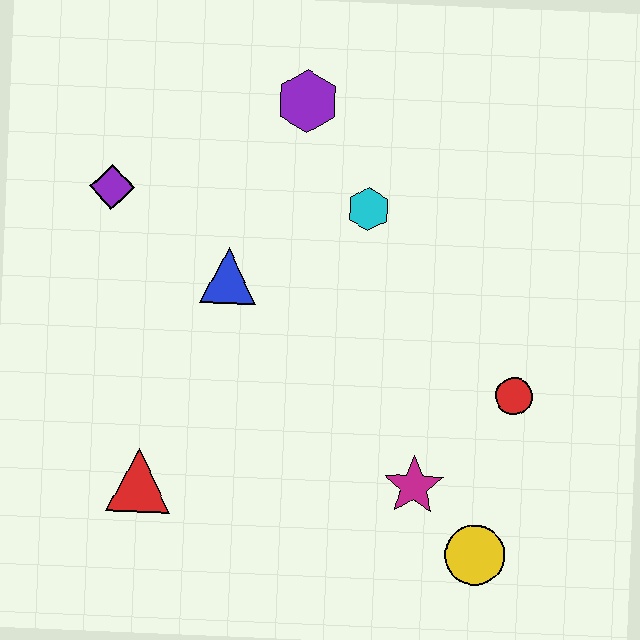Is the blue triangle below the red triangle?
No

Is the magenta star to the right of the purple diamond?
Yes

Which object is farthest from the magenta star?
The purple diamond is farthest from the magenta star.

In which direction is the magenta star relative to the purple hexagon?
The magenta star is below the purple hexagon.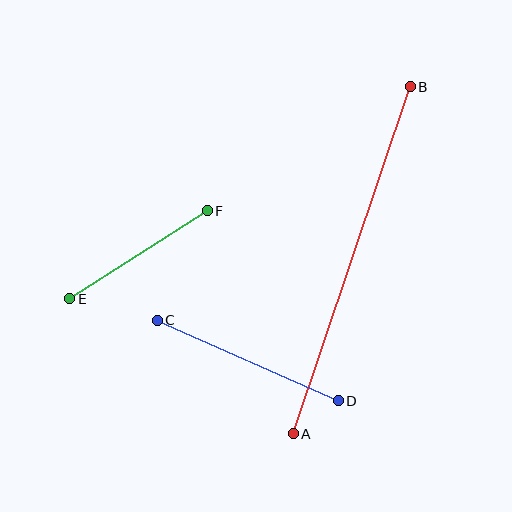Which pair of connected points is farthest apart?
Points A and B are farthest apart.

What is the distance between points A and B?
The distance is approximately 366 pixels.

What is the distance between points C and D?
The distance is approximately 198 pixels.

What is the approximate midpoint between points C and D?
The midpoint is at approximately (248, 360) pixels.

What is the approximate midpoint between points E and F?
The midpoint is at approximately (138, 255) pixels.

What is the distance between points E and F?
The distance is approximately 163 pixels.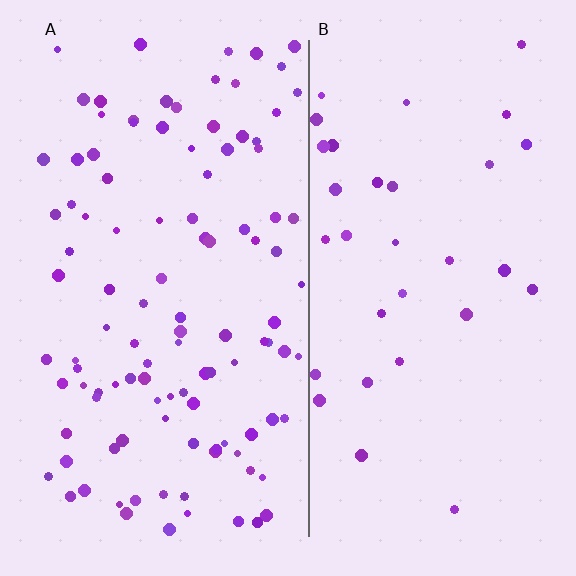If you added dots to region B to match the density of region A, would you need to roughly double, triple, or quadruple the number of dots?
Approximately triple.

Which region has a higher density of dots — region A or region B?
A (the left).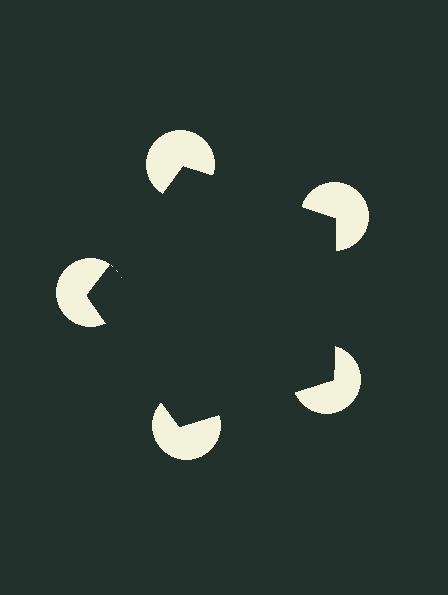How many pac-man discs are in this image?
There are 5 — one at each vertex of the illusory pentagon.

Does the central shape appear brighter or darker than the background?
It typically appears slightly darker than the background, even though no actual brightness change is drawn.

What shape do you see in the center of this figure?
An illusory pentagon — its edges are inferred from the aligned wedge cuts in the pac-man discs, not physically drawn.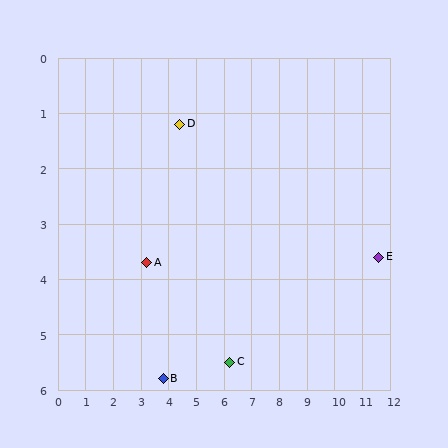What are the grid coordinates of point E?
Point E is at approximately (11.6, 3.6).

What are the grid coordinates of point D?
Point D is at approximately (4.4, 1.2).